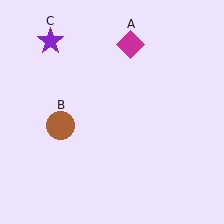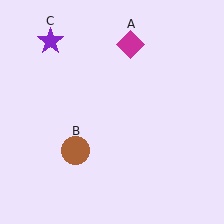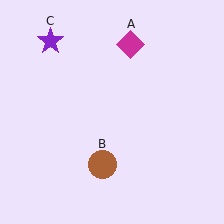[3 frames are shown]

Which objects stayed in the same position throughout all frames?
Magenta diamond (object A) and purple star (object C) remained stationary.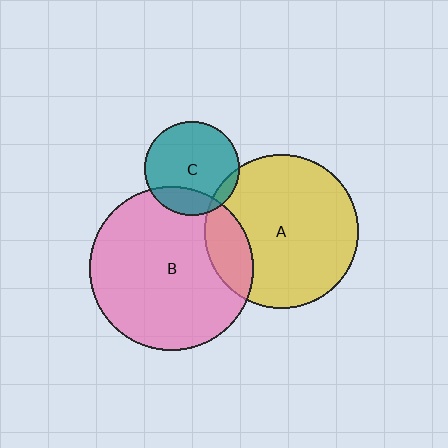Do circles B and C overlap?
Yes.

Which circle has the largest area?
Circle B (pink).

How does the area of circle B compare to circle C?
Approximately 3.0 times.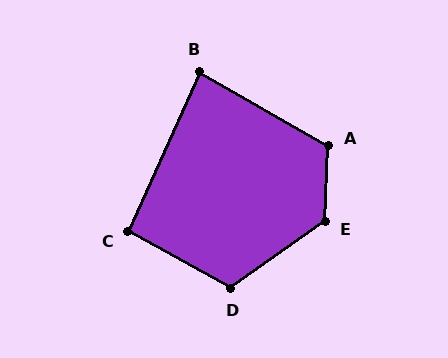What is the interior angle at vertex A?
Approximately 117 degrees (obtuse).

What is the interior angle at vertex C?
Approximately 95 degrees (approximately right).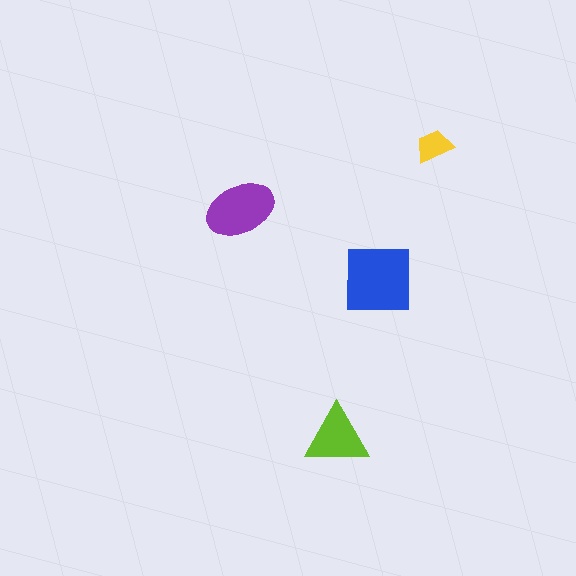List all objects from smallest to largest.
The yellow trapezoid, the lime triangle, the purple ellipse, the blue square.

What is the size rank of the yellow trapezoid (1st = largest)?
4th.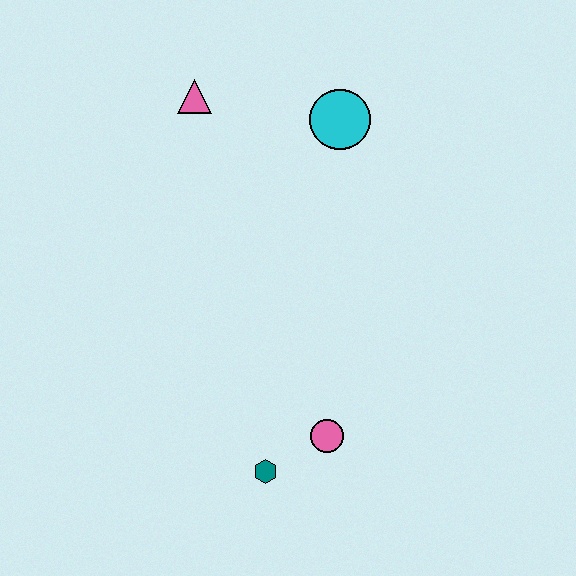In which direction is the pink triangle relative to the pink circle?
The pink triangle is above the pink circle.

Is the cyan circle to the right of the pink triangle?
Yes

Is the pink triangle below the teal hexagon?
No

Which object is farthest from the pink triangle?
The teal hexagon is farthest from the pink triangle.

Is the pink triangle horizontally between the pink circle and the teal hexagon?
No